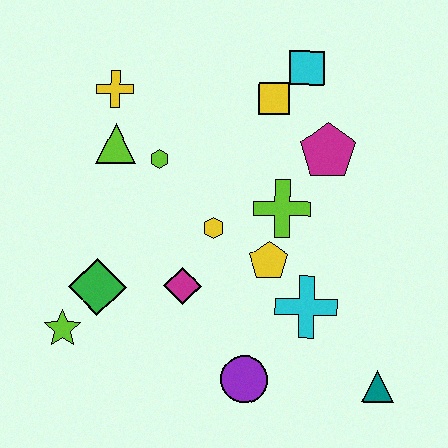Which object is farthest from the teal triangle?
The yellow cross is farthest from the teal triangle.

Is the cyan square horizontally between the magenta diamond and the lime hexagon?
No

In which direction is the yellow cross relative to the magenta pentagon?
The yellow cross is to the left of the magenta pentagon.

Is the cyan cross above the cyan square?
No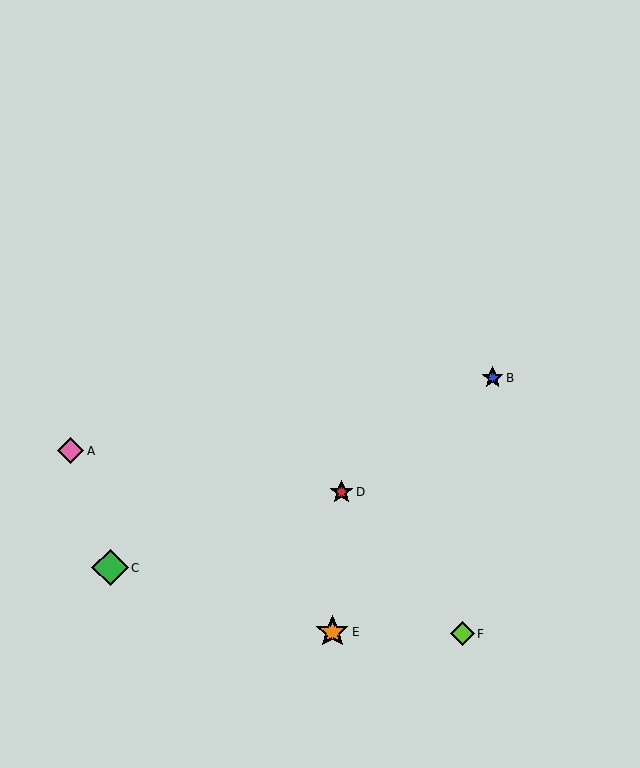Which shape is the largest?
The green diamond (labeled C) is the largest.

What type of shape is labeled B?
Shape B is a blue star.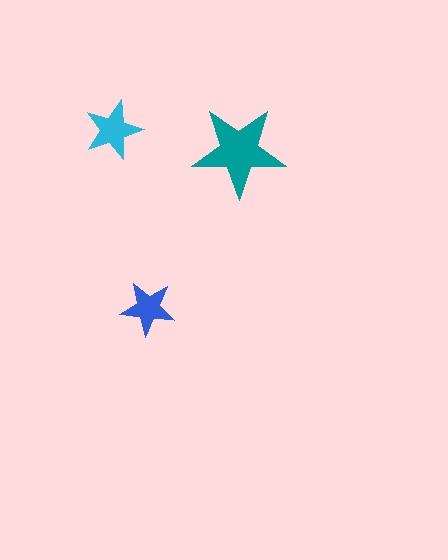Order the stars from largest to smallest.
the teal one, the cyan one, the blue one.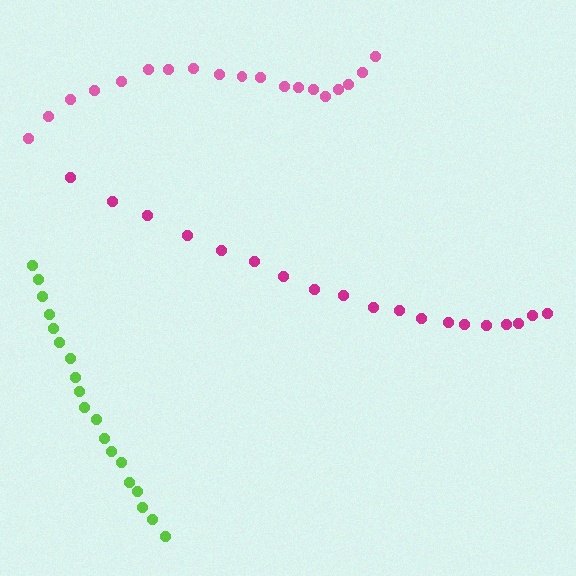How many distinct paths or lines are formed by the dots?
There are 3 distinct paths.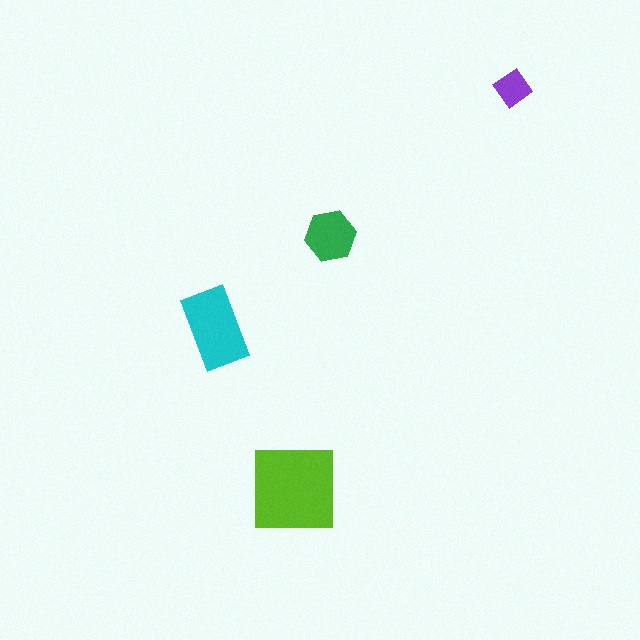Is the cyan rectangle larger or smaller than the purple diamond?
Larger.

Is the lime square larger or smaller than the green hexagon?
Larger.